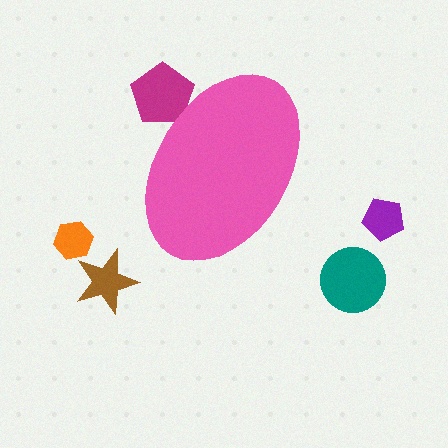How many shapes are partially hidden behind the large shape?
1 shape is partially hidden.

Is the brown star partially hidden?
No, the brown star is fully visible.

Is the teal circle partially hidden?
No, the teal circle is fully visible.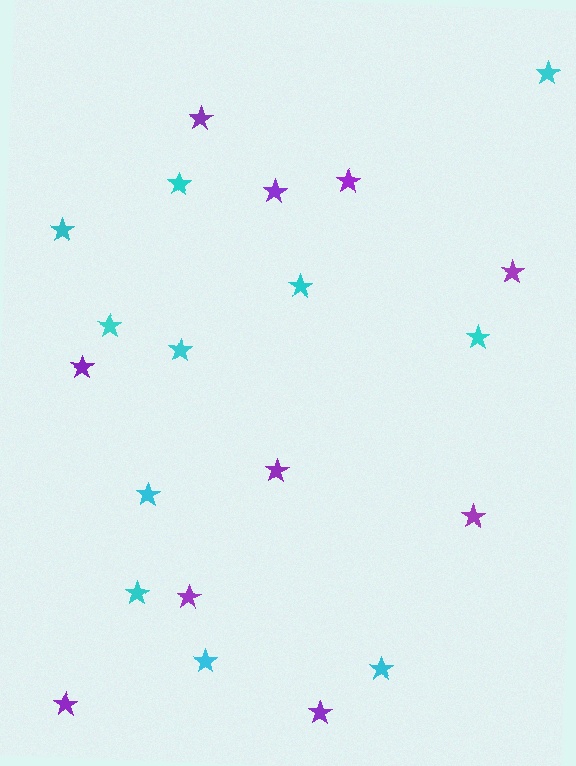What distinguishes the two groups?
There are 2 groups: one group of purple stars (10) and one group of cyan stars (11).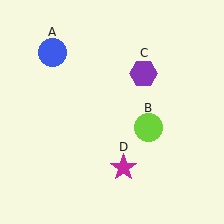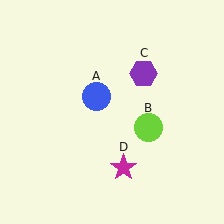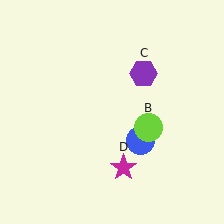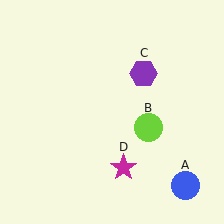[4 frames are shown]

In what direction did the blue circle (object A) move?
The blue circle (object A) moved down and to the right.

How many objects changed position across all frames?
1 object changed position: blue circle (object A).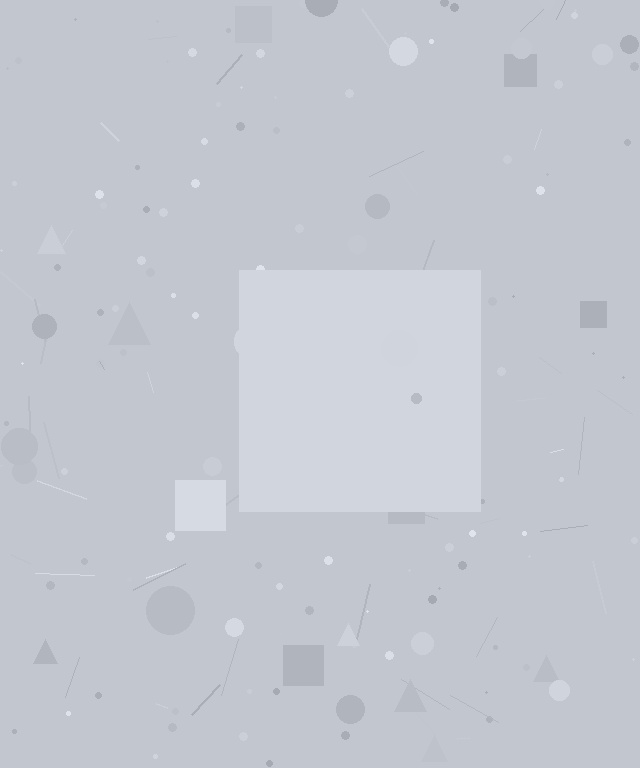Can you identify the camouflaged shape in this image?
The camouflaged shape is a square.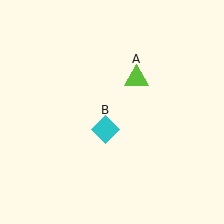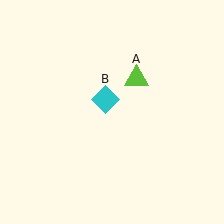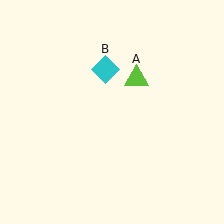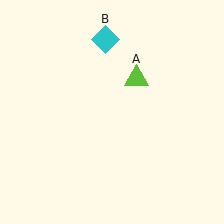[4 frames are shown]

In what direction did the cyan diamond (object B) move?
The cyan diamond (object B) moved up.